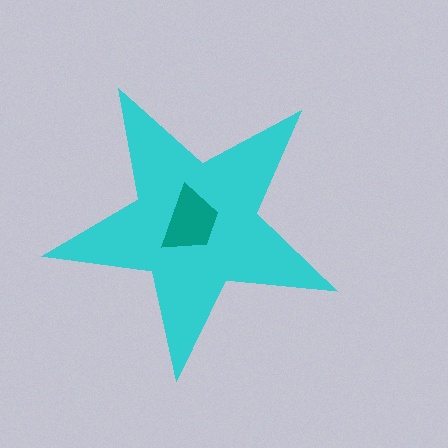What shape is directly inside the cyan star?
The teal trapezoid.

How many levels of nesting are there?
2.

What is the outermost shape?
The cyan star.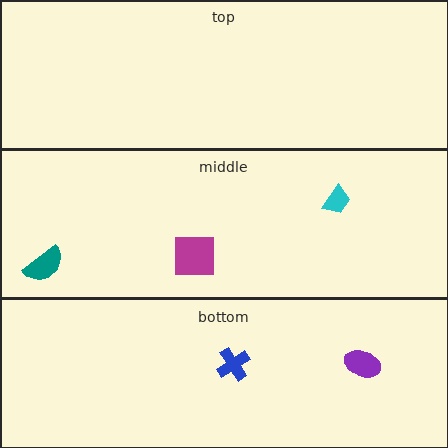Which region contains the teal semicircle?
The middle region.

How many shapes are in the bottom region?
2.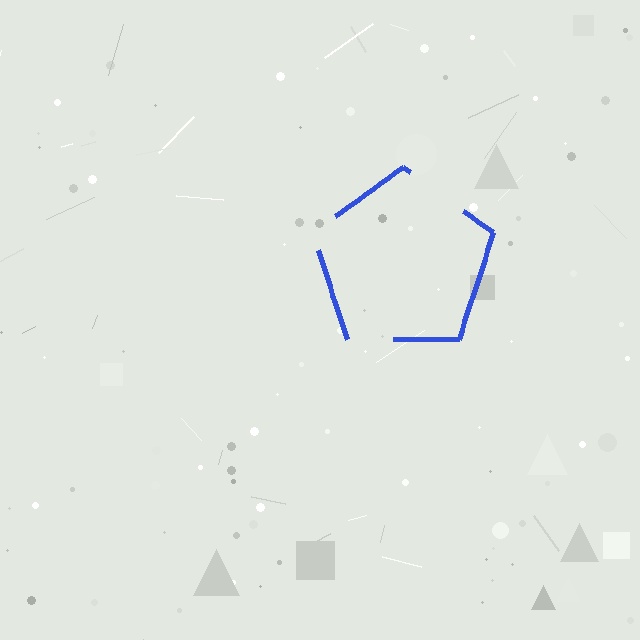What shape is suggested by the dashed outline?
The dashed outline suggests a pentagon.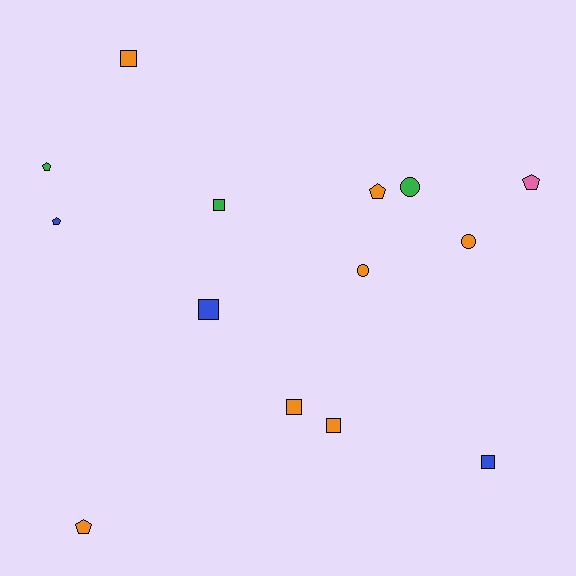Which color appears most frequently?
Orange, with 7 objects.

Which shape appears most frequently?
Square, with 6 objects.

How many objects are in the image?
There are 14 objects.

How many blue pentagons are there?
There is 1 blue pentagon.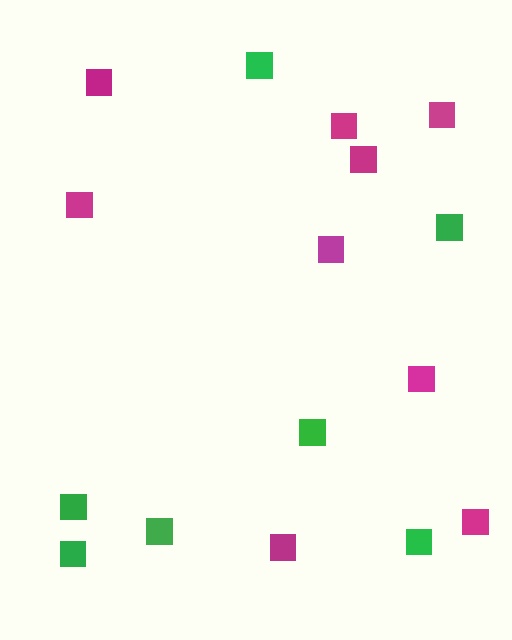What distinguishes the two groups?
There are 2 groups: one group of green squares (7) and one group of magenta squares (9).